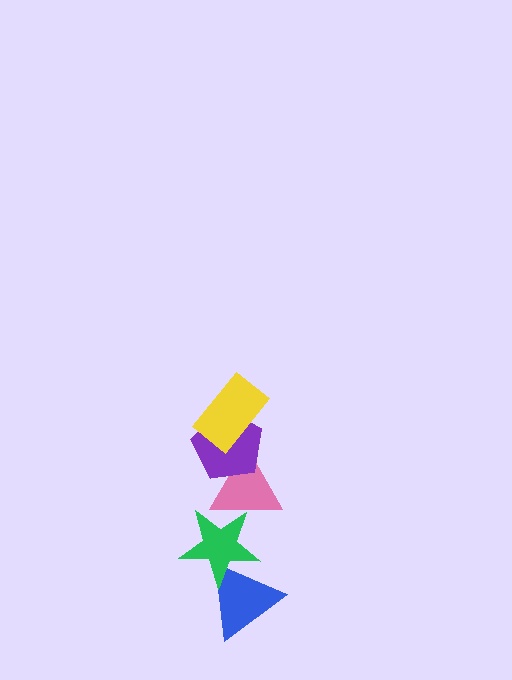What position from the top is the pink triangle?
The pink triangle is 3rd from the top.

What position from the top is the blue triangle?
The blue triangle is 5th from the top.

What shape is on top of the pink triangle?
The purple pentagon is on top of the pink triangle.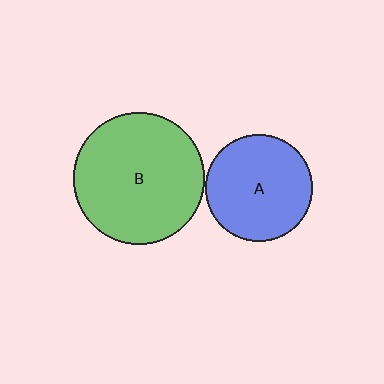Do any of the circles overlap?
No, none of the circles overlap.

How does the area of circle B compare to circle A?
Approximately 1.5 times.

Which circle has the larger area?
Circle B (green).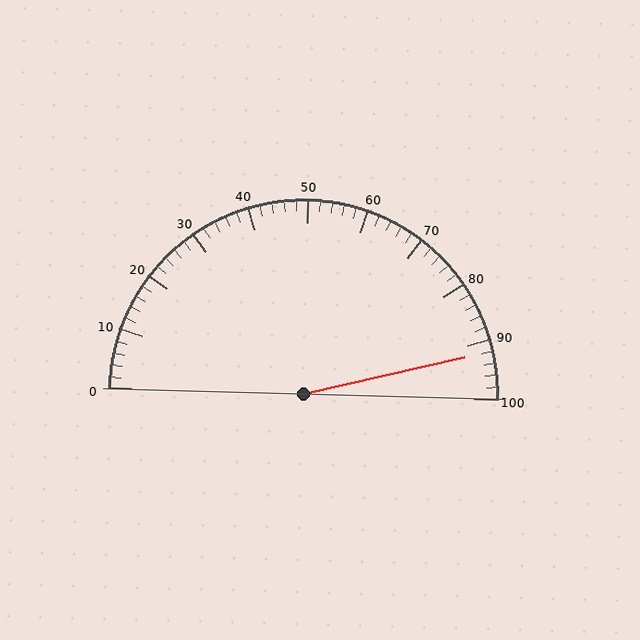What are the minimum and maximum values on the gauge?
The gauge ranges from 0 to 100.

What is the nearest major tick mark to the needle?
The nearest major tick mark is 90.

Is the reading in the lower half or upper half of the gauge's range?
The reading is in the upper half of the range (0 to 100).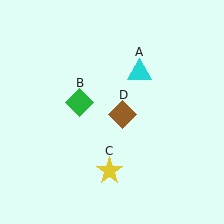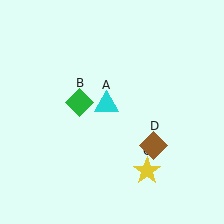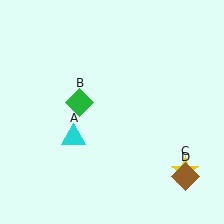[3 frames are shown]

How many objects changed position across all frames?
3 objects changed position: cyan triangle (object A), yellow star (object C), brown diamond (object D).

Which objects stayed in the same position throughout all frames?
Green diamond (object B) remained stationary.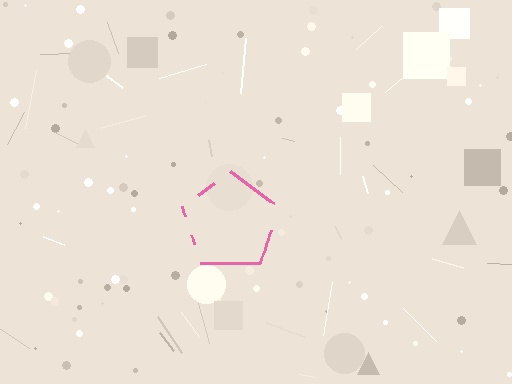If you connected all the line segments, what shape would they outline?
They would outline a pentagon.